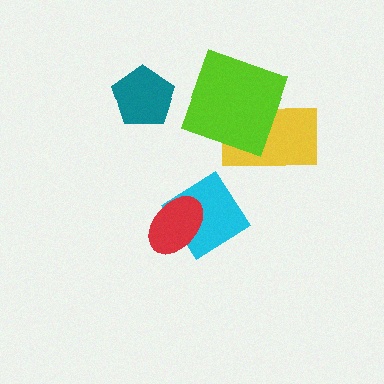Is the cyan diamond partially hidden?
Yes, it is partially covered by another shape.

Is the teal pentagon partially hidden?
No, no other shape covers it.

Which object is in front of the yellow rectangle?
The lime square is in front of the yellow rectangle.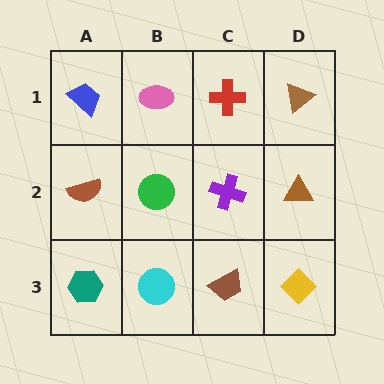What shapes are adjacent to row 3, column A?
A brown semicircle (row 2, column A), a cyan circle (row 3, column B).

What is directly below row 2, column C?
A brown trapezoid.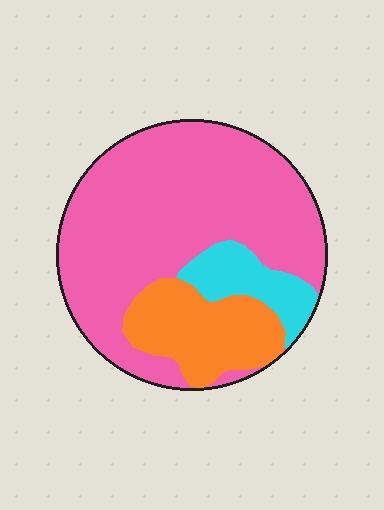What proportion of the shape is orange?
Orange takes up less than a quarter of the shape.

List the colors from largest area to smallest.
From largest to smallest: pink, orange, cyan.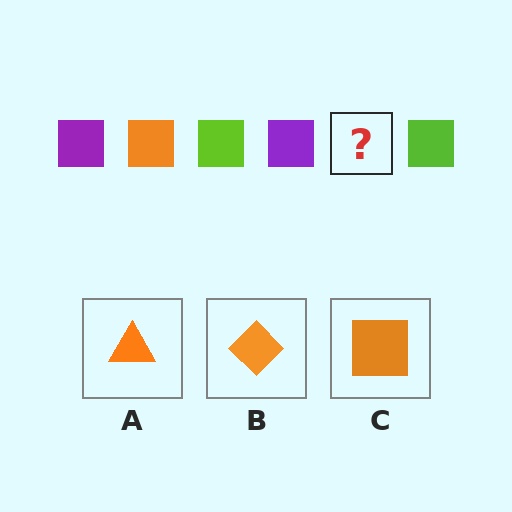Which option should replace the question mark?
Option C.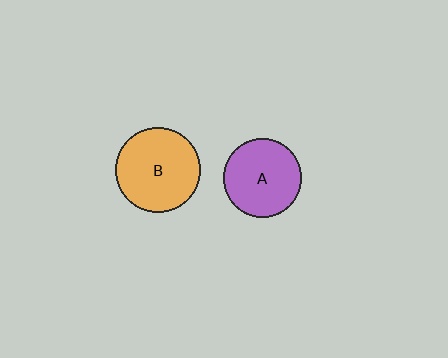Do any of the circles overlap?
No, none of the circles overlap.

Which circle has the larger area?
Circle B (orange).